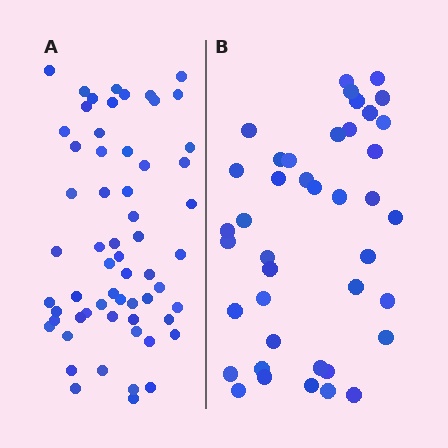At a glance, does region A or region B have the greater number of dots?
Region A (the left region) has more dots.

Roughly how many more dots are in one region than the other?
Region A has approximately 20 more dots than region B.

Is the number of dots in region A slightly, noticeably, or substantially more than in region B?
Region A has substantially more. The ratio is roughly 1.5 to 1.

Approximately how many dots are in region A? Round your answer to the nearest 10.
About 60 dots.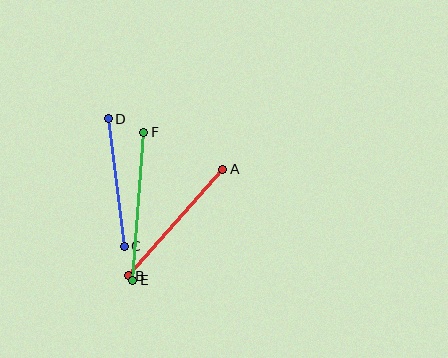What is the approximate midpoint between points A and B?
The midpoint is at approximately (175, 223) pixels.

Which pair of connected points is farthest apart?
Points E and F are farthest apart.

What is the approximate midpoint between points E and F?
The midpoint is at approximately (138, 206) pixels.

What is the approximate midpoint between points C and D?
The midpoint is at approximately (116, 182) pixels.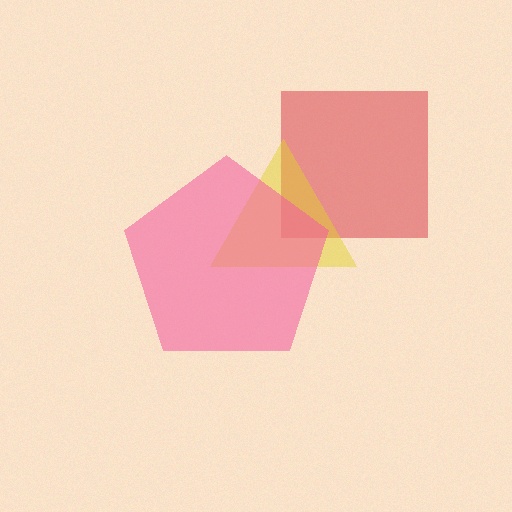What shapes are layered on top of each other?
The layered shapes are: a red square, a yellow triangle, a pink pentagon.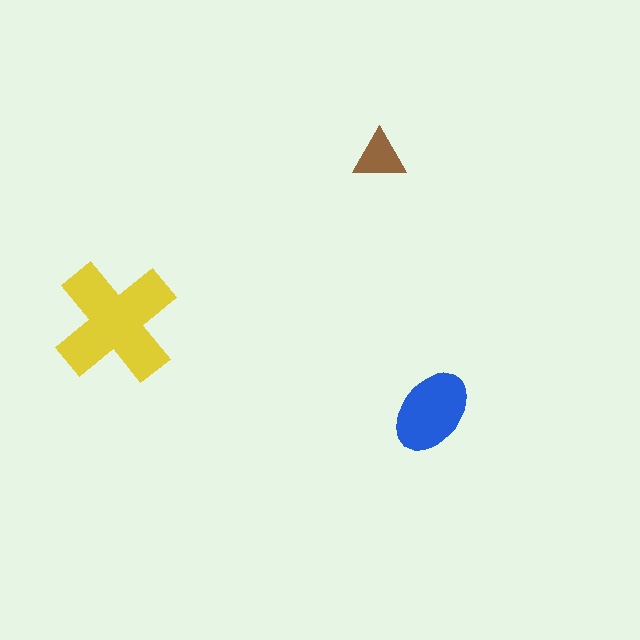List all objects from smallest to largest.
The brown triangle, the blue ellipse, the yellow cross.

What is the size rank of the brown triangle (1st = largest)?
3rd.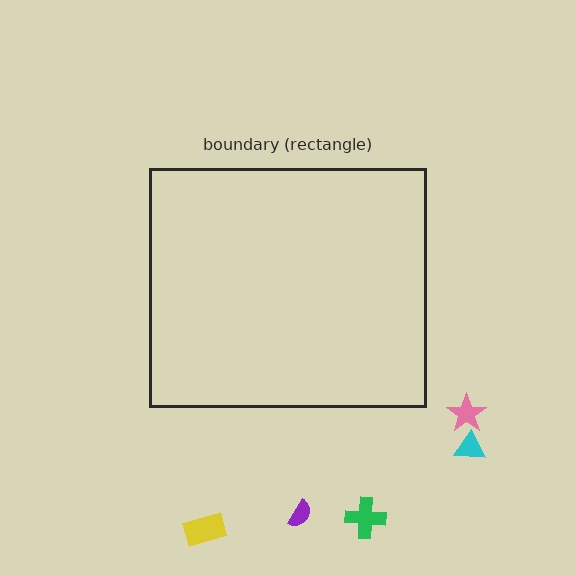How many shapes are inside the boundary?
0 inside, 5 outside.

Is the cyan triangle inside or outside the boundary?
Outside.